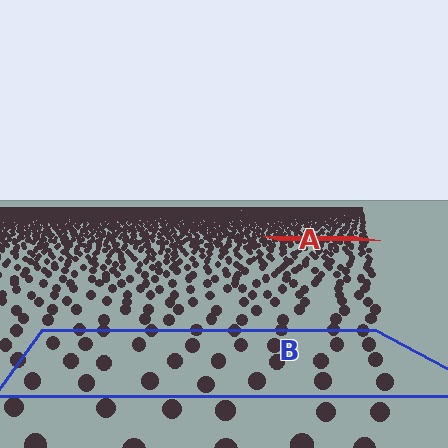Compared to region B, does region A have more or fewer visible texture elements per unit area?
Region A has more texture elements per unit area — they are packed more densely because it is farther away.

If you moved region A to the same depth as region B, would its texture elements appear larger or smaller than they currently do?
They would appear larger. At a closer depth, the same texture elements are projected at a bigger on-screen size.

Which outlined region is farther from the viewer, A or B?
Region A is farther from the viewer — the texture elements inside it appear smaller and more densely packed.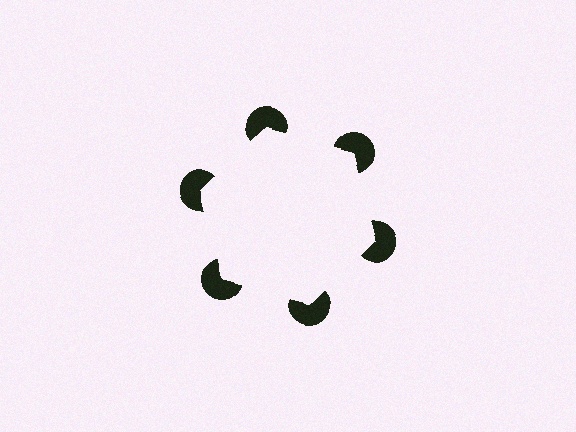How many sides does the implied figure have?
6 sides.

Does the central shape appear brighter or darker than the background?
It typically appears slightly brighter than the background, even though no actual brightness change is drawn.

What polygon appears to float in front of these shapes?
An illusory hexagon — its edges are inferred from the aligned wedge cuts in the pac-man discs, not physically drawn.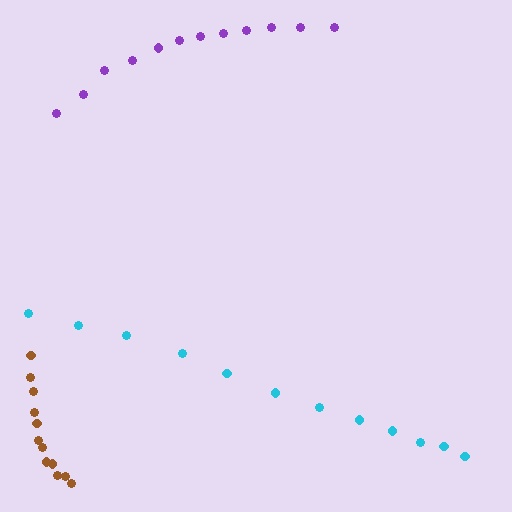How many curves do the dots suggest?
There are 3 distinct paths.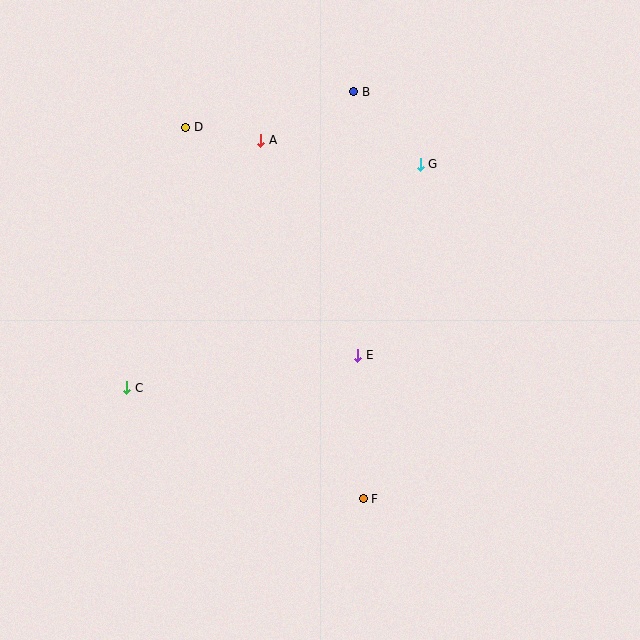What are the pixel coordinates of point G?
Point G is at (420, 164).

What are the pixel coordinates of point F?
Point F is at (363, 499).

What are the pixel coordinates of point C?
Point C is at (127, 388).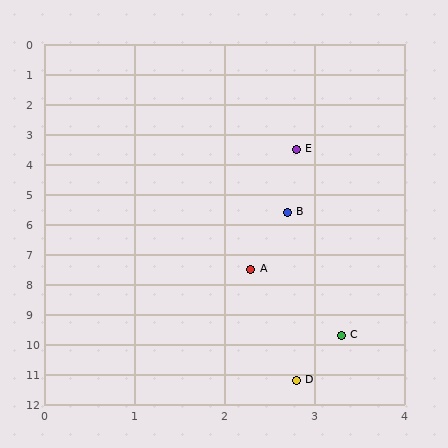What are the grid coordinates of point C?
Point C is at approximately (3.3, 9.7).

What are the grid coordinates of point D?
Point D is at approximately (2.8, 11.2).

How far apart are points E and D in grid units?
Points E and D are about 7.7 grid units apart.